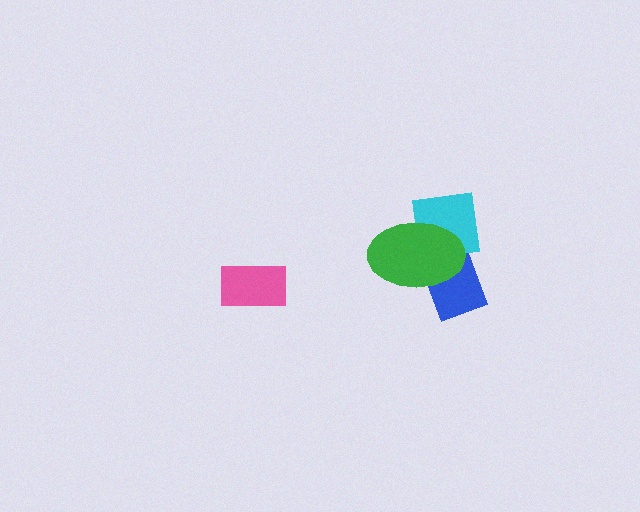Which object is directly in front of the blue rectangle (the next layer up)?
The cyan square is directly in front of the blue rectangle.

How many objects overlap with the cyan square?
2 objects overlap with the cyan square.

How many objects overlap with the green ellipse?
2 objects overlap with the green ellipse.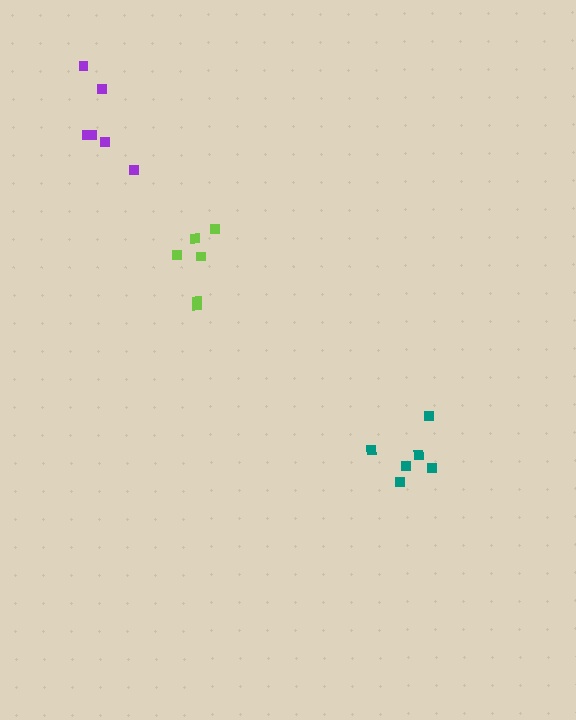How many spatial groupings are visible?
There are 3 spatial groupings.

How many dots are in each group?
Group 1: 6 dots, Group 2: 6 dots, Group 3: 6 dots (18 total).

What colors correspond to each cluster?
The clusters are colored: teal, purple, lime.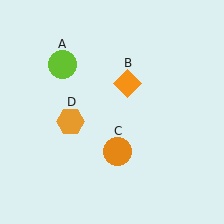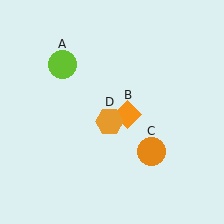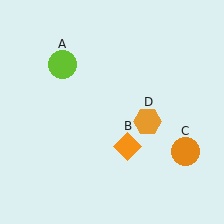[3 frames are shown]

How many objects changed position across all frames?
3 objects changed position: orange diamond (object B), orange circle (object C), orange hexagon (object D).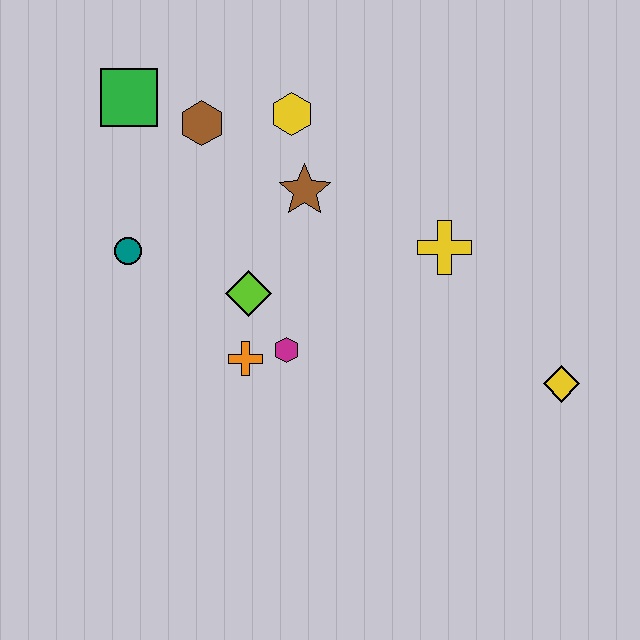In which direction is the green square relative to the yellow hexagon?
The green square is to the left of the yellow hexagon.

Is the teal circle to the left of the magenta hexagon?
Yes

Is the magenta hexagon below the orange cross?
No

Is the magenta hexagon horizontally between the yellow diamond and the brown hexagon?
Yes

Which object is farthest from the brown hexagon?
The yellow diamond is farthest from the brown hexagon.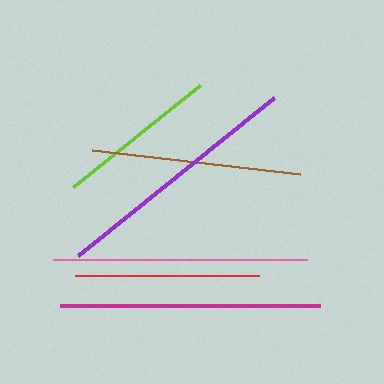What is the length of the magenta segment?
The magenta segment is approximately 260 pixels long.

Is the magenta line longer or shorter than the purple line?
The magenta line is longer than the purple line.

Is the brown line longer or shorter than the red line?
The brown line is longer than the red line.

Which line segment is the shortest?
The lime line is the shortest at approximately 163 pixels.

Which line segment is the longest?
The magenta line is the longest at approximately 260 pixels.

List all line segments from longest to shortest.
From longest to shortest: magenta, pink, purple, brown, red, lime.